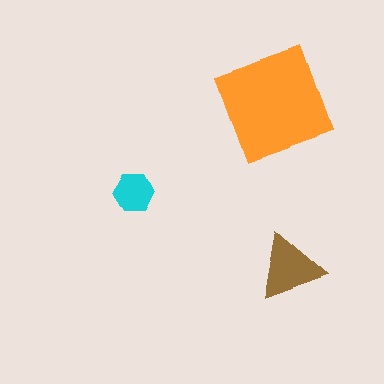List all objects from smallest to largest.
The cyan hexagon, the brown triangle, the orange diamond.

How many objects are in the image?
There are 3 objects in the image.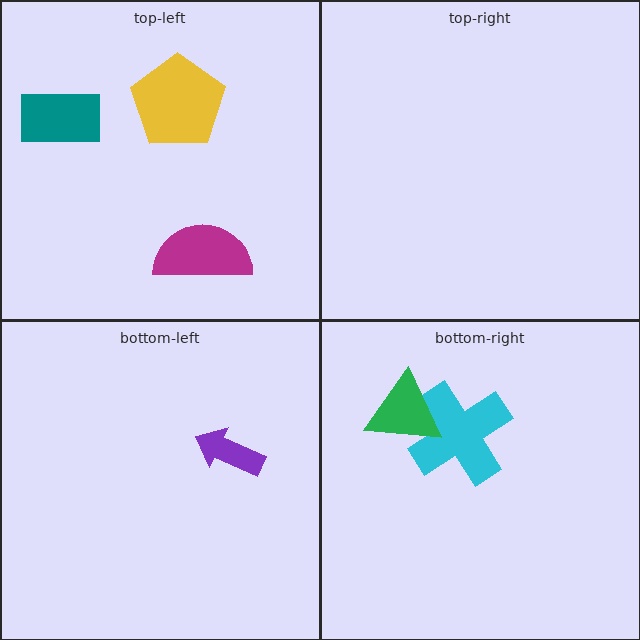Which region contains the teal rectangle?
The top-left region.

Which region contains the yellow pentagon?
The top-left region.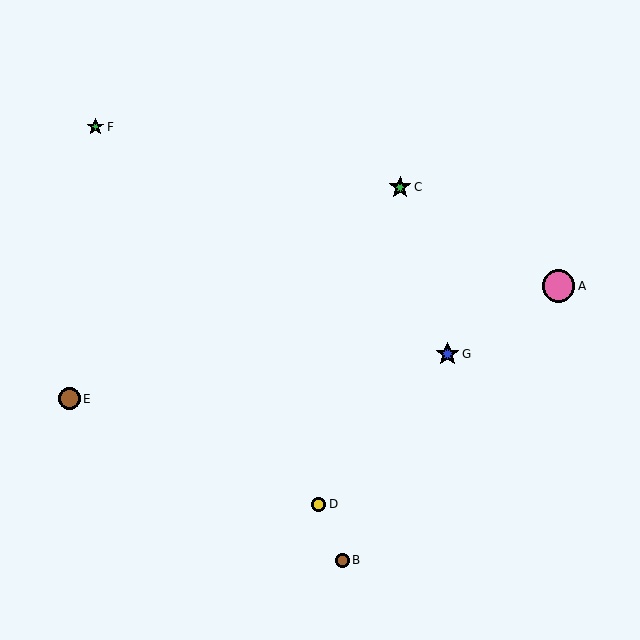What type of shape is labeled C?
Shape C is a green star.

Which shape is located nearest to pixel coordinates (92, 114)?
The green star (labeled F) at (95, 127) is nearest to that location.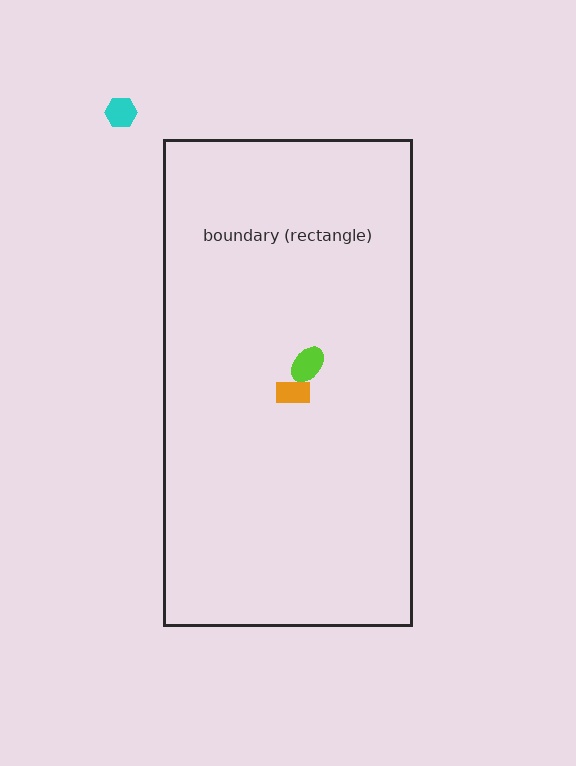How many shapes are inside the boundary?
2 inside, 1 outside.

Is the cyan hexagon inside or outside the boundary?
Outside.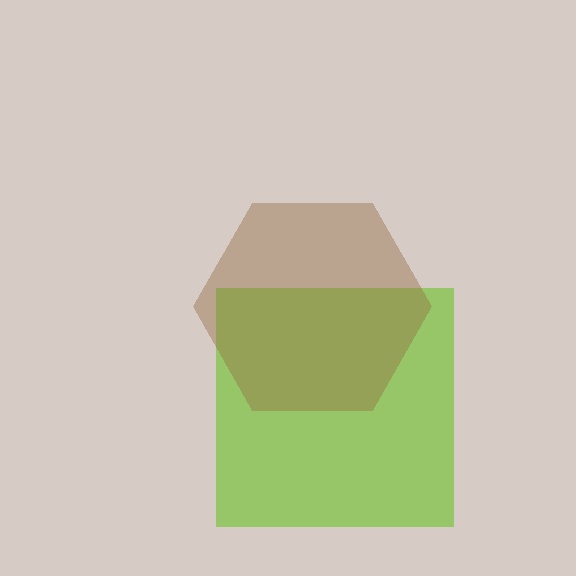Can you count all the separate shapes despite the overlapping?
Yes, there are 2 separate shapes.